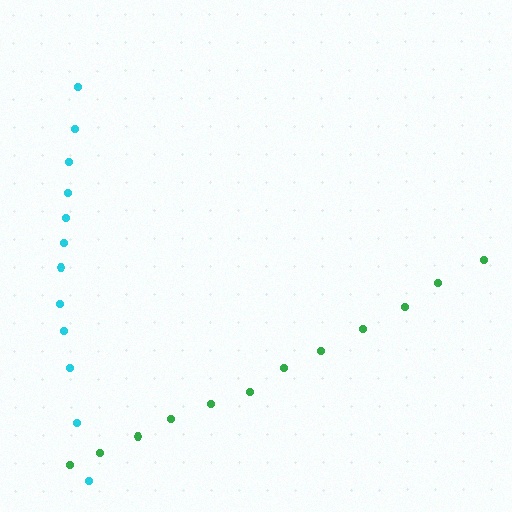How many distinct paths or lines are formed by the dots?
There are 2 distinct paths.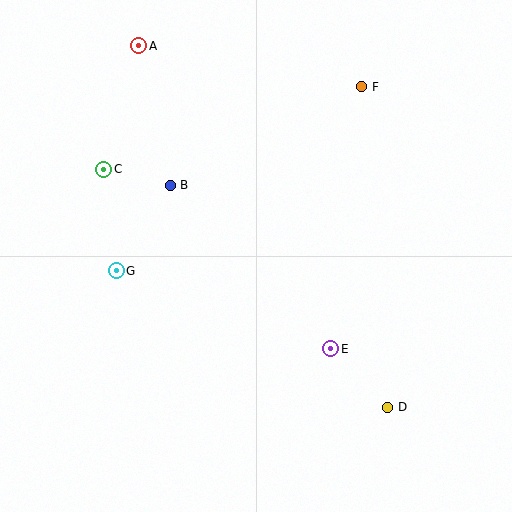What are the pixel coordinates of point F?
Point F is at (362, 87).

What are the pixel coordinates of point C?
Point C is at (104, 169).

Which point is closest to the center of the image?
Point B at (170, 185) is closest to the center.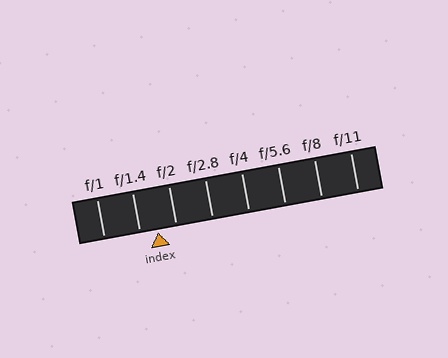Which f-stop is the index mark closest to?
The index mark is closest to f/1.4.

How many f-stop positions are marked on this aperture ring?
There are 8 f-stop positions marked.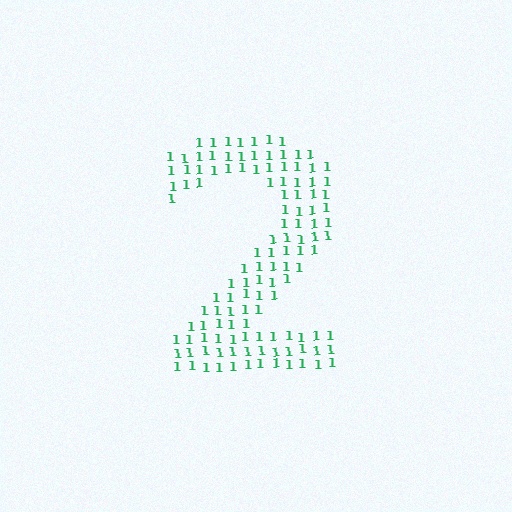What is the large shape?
The large shape is the digit 2.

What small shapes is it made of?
It is made of small digit 1's.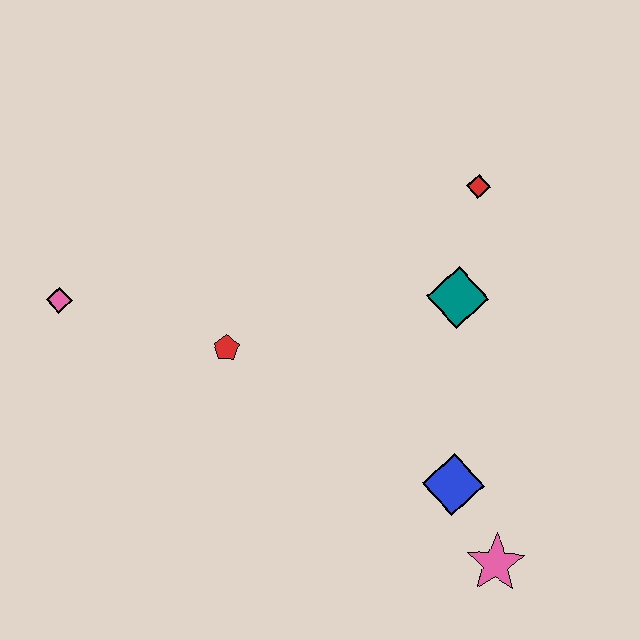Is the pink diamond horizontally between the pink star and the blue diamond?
No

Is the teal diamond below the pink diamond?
No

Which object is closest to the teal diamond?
The red diamond is closest to the teal diamond.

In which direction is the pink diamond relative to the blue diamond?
The pink diamond is to the left of the blue diamond.